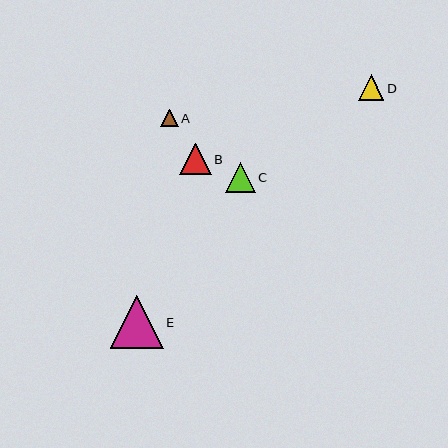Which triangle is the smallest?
Triangle A is the smallest with a size of approximately 18 pixels.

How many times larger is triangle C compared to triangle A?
Triangle C is approximately 1.7 times the size of triangle A.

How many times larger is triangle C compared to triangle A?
Triangle C is approximately 1.7 times the size of triangle A.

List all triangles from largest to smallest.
From largest to smallest: E, B, C, D, A.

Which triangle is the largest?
Triangle E is the largest with a size of approximately 53 pixels.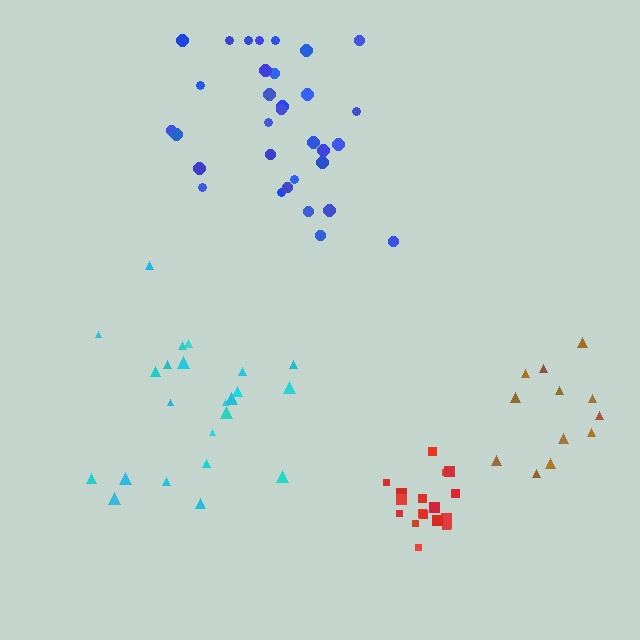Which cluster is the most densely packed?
Red.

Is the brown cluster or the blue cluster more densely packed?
Brown.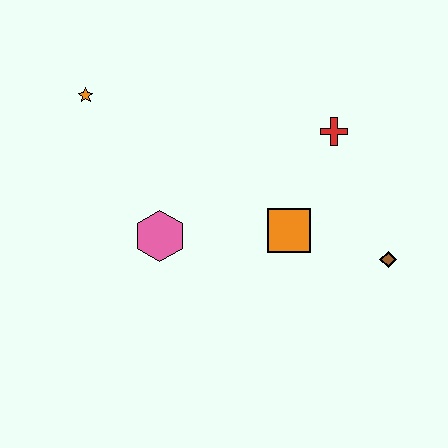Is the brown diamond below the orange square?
Yes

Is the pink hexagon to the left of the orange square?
Yes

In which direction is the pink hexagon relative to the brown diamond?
The pink hexagon is to the left of the brown diamond.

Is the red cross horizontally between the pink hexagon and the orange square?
No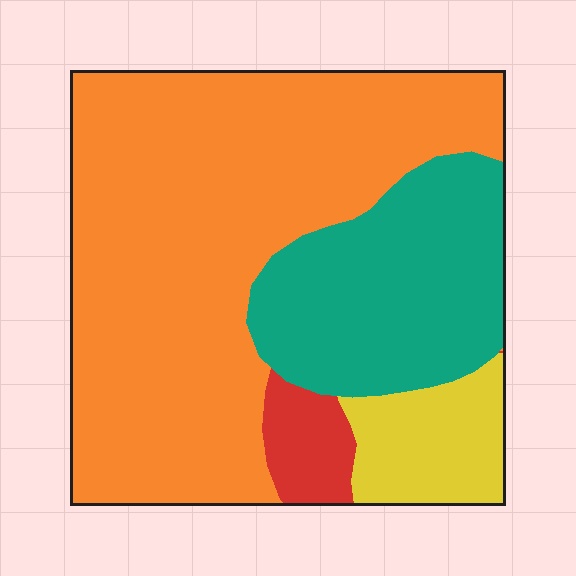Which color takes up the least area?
Red, at roughly 5%.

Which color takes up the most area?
Orange, at roughly 60%.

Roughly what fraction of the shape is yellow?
Yellow takes up about one tenth (1/10) of the shape.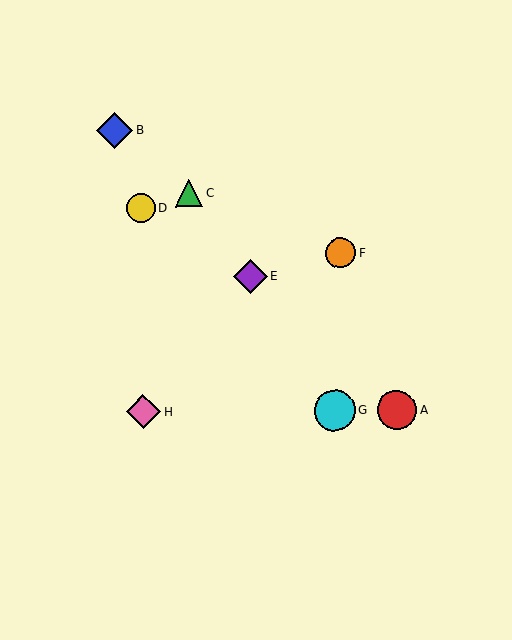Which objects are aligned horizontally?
Objects A, G, H are aligned horizontally.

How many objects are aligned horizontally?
3 objects (A, G, H) are aligned horizontally.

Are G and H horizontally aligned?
Yes, both are at y≈410.